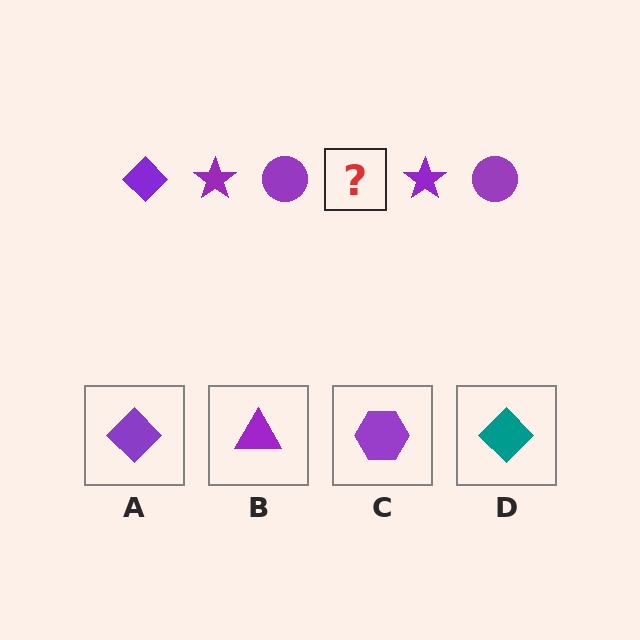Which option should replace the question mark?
Option A.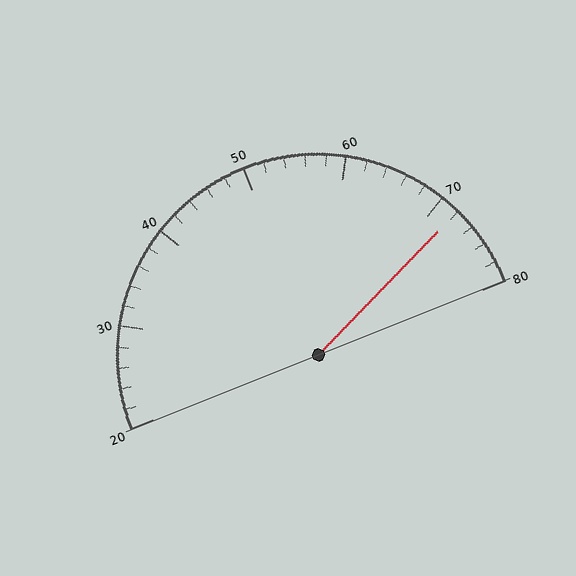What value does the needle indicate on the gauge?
The needle indicates approximately 72.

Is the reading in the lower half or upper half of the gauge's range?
The reading is in the upper half of the range (20 to 80).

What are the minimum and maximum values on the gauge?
The gauge ranges from 20 to 80.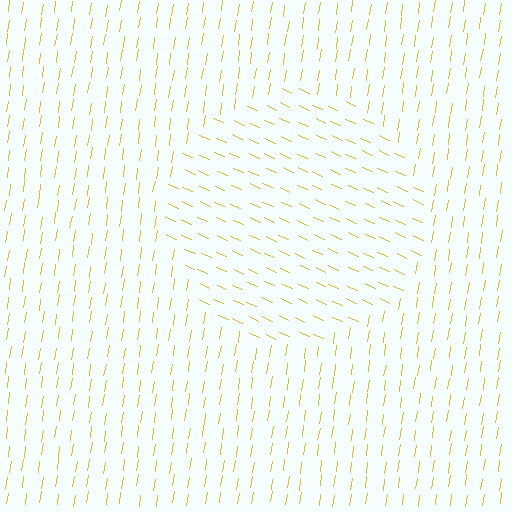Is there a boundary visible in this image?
Yes, there is a texture boundary formed by a change in line orientation.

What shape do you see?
I see a circle.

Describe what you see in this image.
The image is filled with small yellow line segments. A circle region in the image has lines oriented differently from the surrounding lines, creating a visible texture boundary.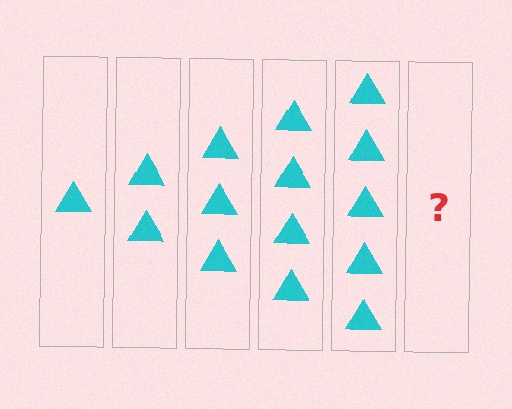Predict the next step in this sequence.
The next step is 6 triangles.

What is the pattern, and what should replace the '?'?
The pattern is that each step adds one more triangle. The '?' should be 6 triangles.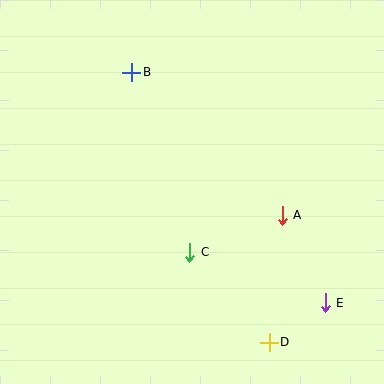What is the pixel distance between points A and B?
The distance between A and B is 208 pixels.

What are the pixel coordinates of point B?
Point B is at (132, 72).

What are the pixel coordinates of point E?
Point E is at (325, 303).